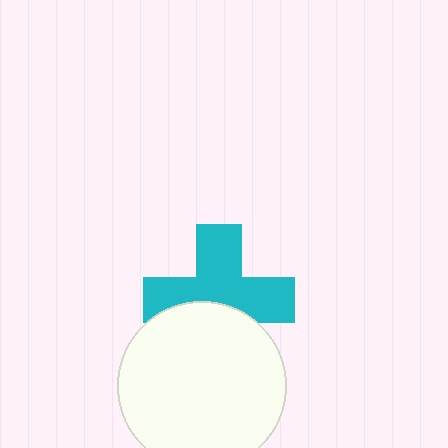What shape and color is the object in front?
The object in front is a white circle.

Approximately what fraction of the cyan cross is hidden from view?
Roughly 35% of the cyan cross is hidden behind the white circle.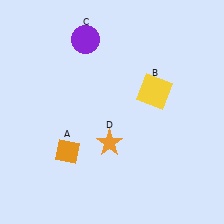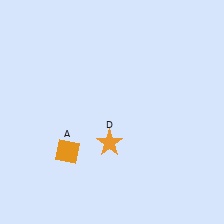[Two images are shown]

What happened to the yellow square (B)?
The yellow square (B) was removed in Image 2. It was in the top-right area of Image 1.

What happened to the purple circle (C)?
The purple circle (C) was removed in Image 2. It was in the top-left area of Image 1.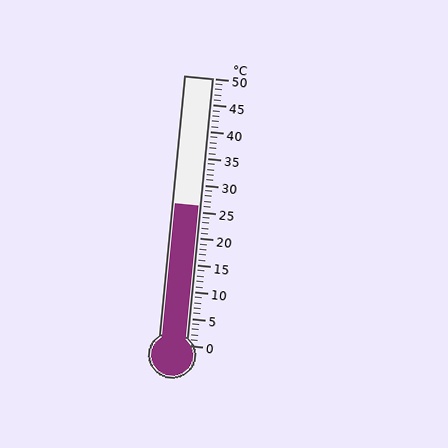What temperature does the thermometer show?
The thermometer shows approximately 26°C.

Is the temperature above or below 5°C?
The temperature is above 5°C.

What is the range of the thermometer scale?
The thermometer scale ranges from 0°C to 50°C.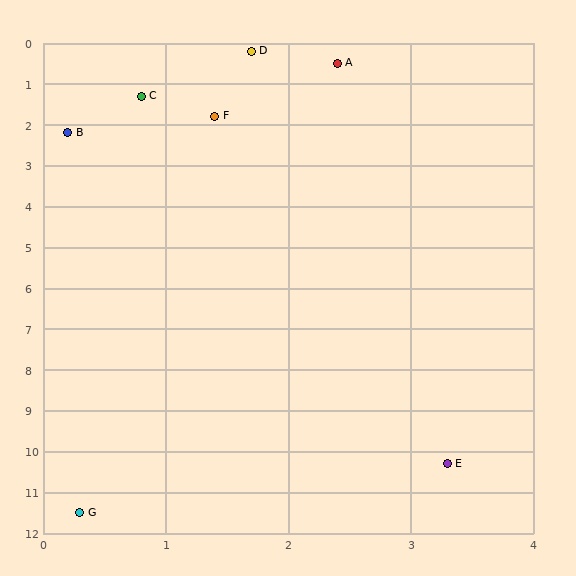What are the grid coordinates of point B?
Point B is at approximately (0.2, 2.2).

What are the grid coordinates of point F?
Point F is at approximately (1.4, 1.8).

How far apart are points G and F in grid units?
Points G and F are about 9.8 grid units apart.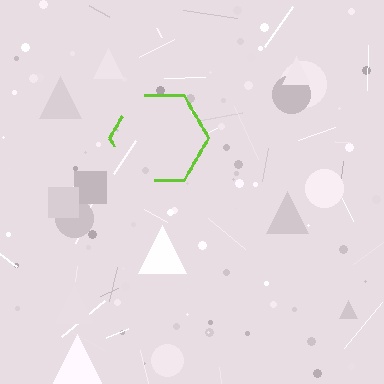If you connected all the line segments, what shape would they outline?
They would outline a hexagon.